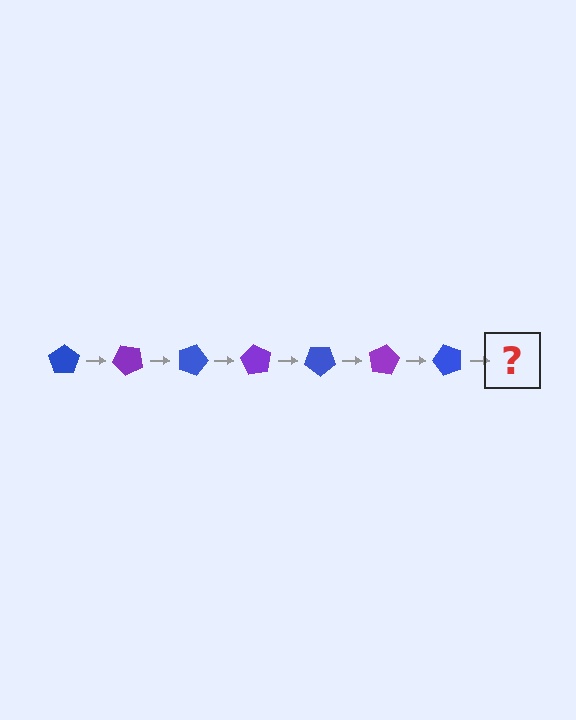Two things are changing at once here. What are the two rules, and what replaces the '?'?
The two rules are that it rotates 45 degrees each step and the color cycles through blue and purple. The '?' should be a purple pentagon, rotated 315 degrees from the start.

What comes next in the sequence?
The next element should be a purple pentagon, rotated 315 degrees from the start.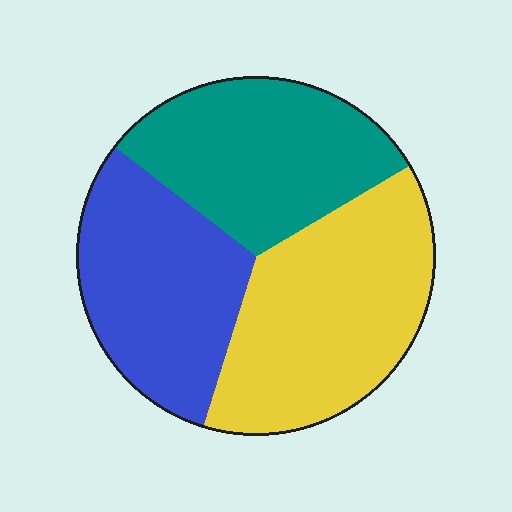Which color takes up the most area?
Yellow, at roughly 40%.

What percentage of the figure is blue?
Blue covers about 30% of the figure.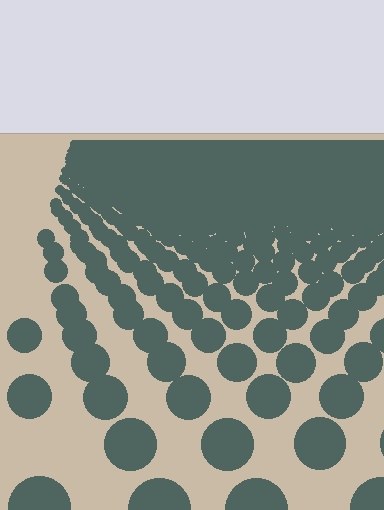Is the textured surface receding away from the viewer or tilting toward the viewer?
The surface is receding away from the viewer. Texture elements get smaller and denser toward the top.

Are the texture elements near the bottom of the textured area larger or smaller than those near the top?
Larger. Near the bottom, elements are closer to the viewer and appear at a bigger on-screen size.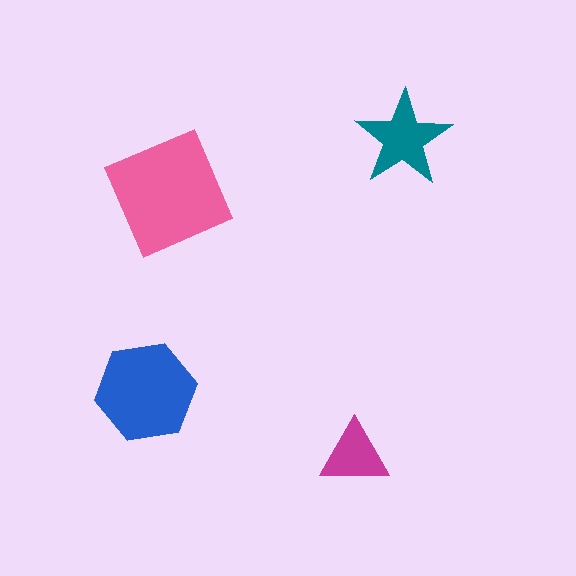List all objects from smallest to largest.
The magenta triangle, the teal star, the blue hexagon, the pink square.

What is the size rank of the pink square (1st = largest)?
1st.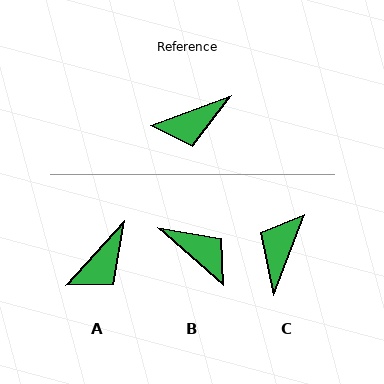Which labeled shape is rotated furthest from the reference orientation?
C, about 131 degrees away.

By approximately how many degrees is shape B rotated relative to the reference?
Approximately 119 degrees counter-clockwise.